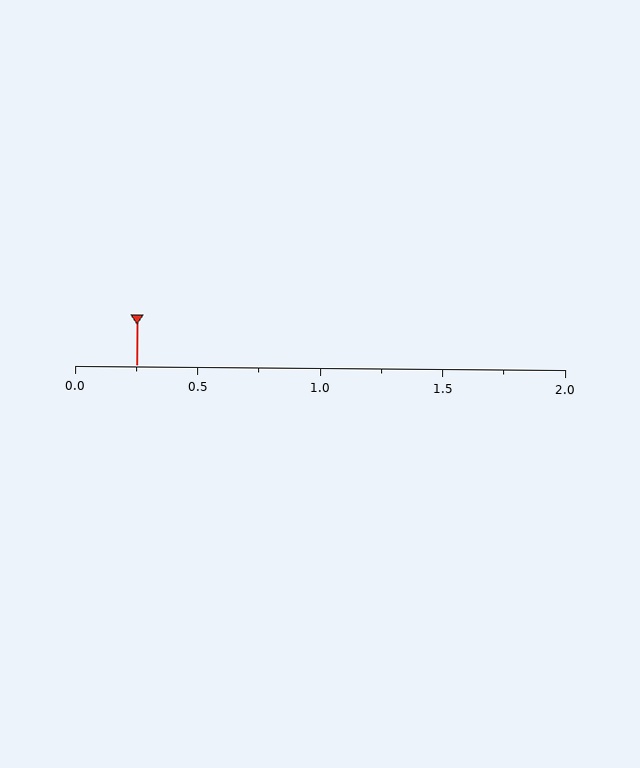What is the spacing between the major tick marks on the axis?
The major ticks are spaced 0.5 apart.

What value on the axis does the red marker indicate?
The marker indicates approximately 0.25.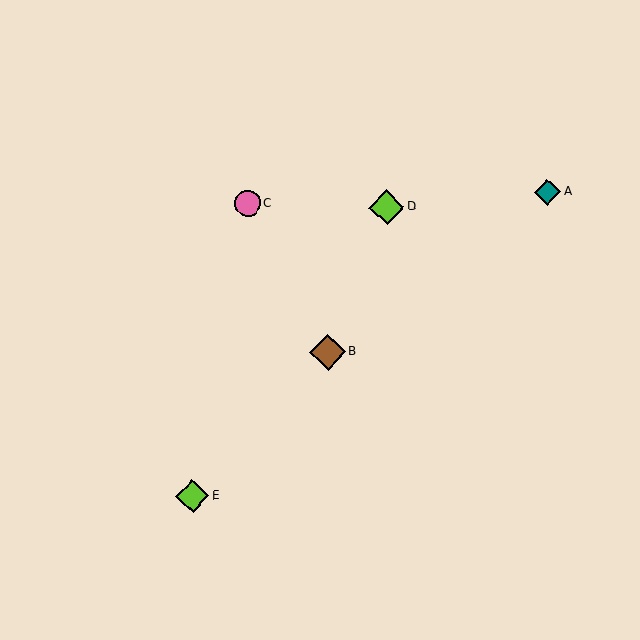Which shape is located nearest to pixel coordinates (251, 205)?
The pink circle (labeled C) at (248, 204) is nearest to that location.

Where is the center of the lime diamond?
The center of the lime diamond is at (387, 207).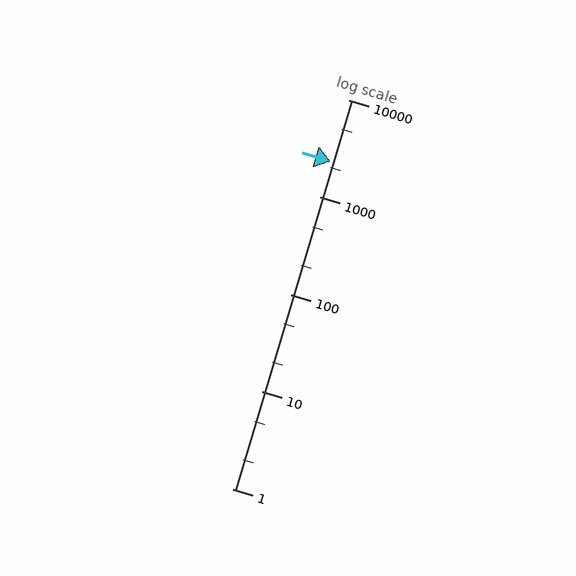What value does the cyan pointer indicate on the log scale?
The pointer indicates approximately 2300.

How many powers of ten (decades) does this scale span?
The scale spans 4 decades, from 1 to 10000.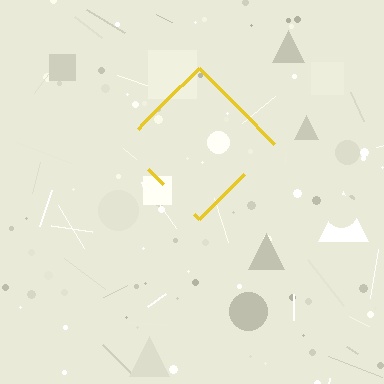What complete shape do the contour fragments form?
The contour fragments form a diamond.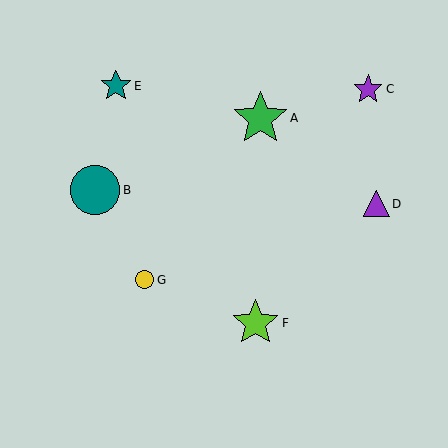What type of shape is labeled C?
Shape C is a purple star.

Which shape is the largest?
The green star (labeled A) is the largest.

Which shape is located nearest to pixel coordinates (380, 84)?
The purple star (labeled C) at (368, 89) is nearest to that location.